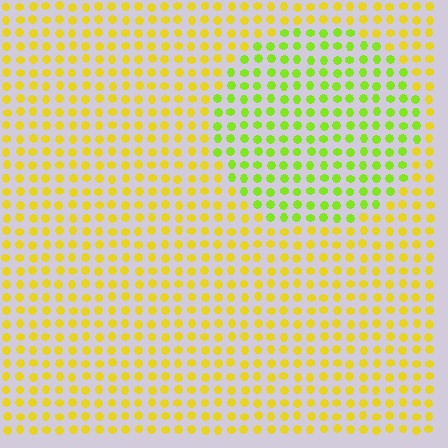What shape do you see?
I see a circle.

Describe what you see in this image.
The image is filled with small yellow elements in a uniform arrangement. A circle-shaped region is visible where the elements are tinted to a slightly different hue, forming a subtle color boundary.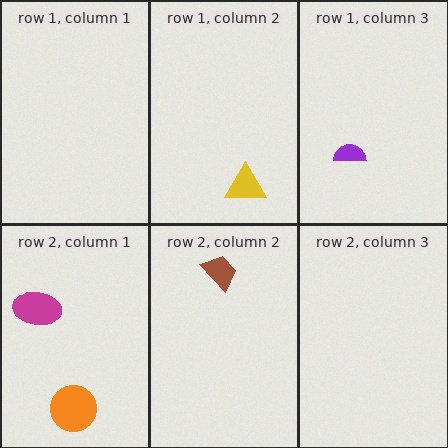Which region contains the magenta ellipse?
The row 2, column 1 region.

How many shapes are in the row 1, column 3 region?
1.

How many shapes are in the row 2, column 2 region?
1.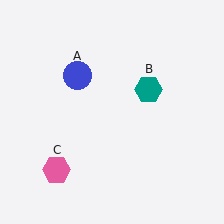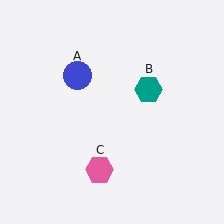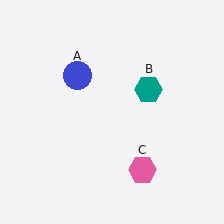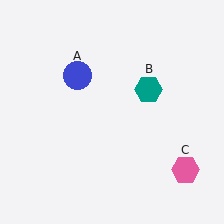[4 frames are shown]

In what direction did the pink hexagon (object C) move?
The pink hexagon (object C) moved right.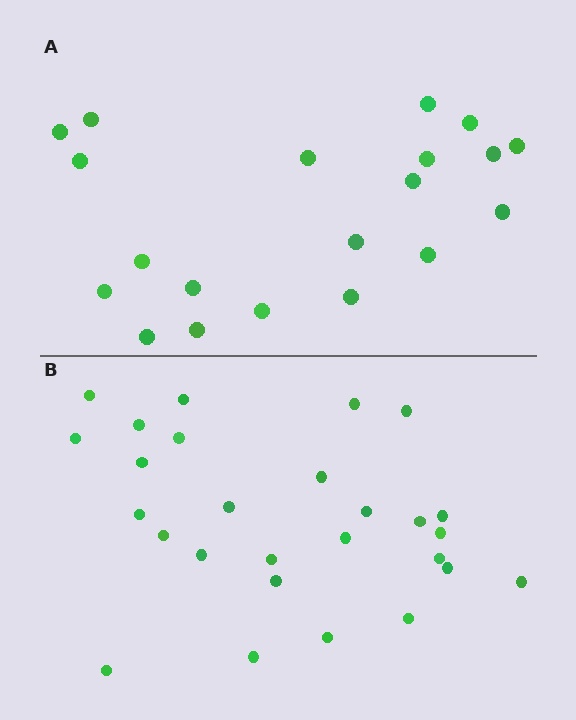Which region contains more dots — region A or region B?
Region B (the bottom region) has more dots.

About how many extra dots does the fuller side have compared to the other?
Region B has roughly 8 or so more dots than region A.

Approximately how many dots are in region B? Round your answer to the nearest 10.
About 30 dots. (The exact count is 27, which rounds to 30.)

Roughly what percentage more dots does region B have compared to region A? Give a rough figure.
About 35% more.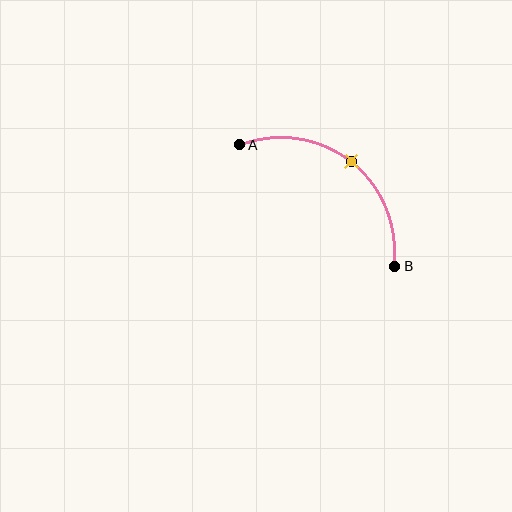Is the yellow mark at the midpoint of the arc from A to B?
Yes. The yellow mark lies on the arc at equal arc-length from both A and B — it is the arc midpoint.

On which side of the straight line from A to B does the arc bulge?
The arc bulges above and to the right of the straight line connecting A and B.